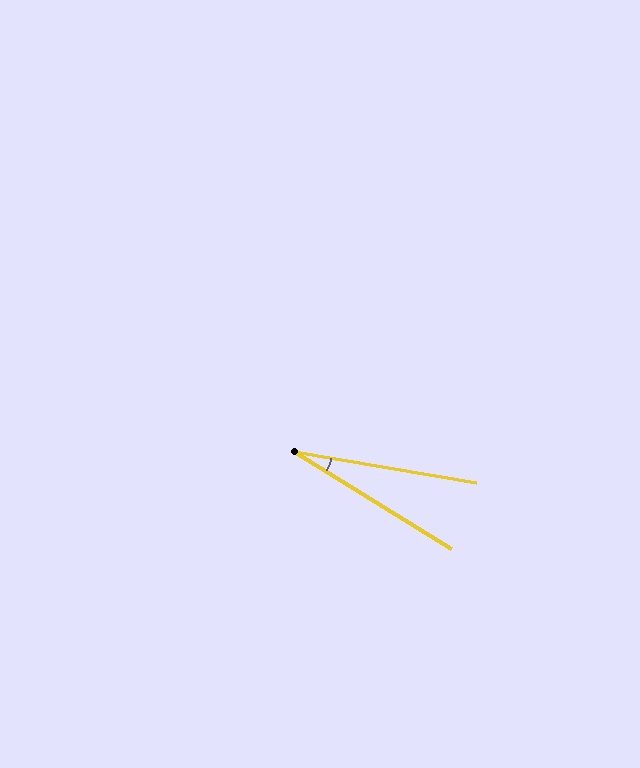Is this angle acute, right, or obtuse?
It is acute.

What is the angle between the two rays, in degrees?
Approximately 22 degrees.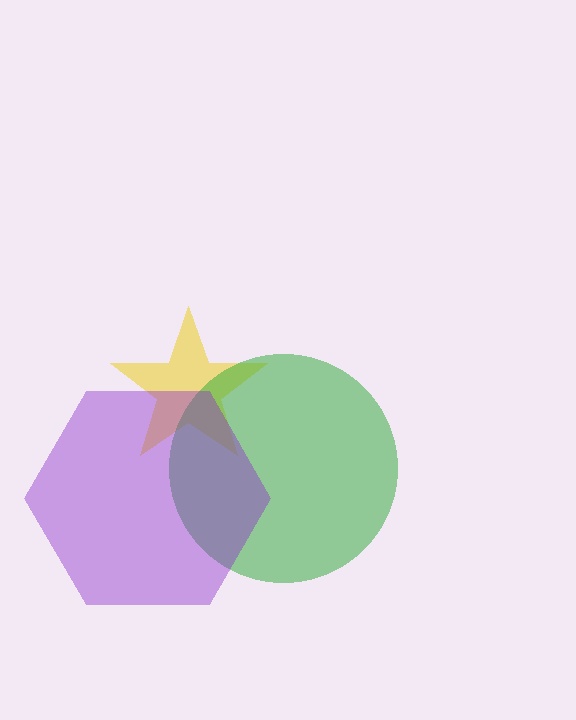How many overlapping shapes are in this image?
There are 3 overlapping shapes in the image.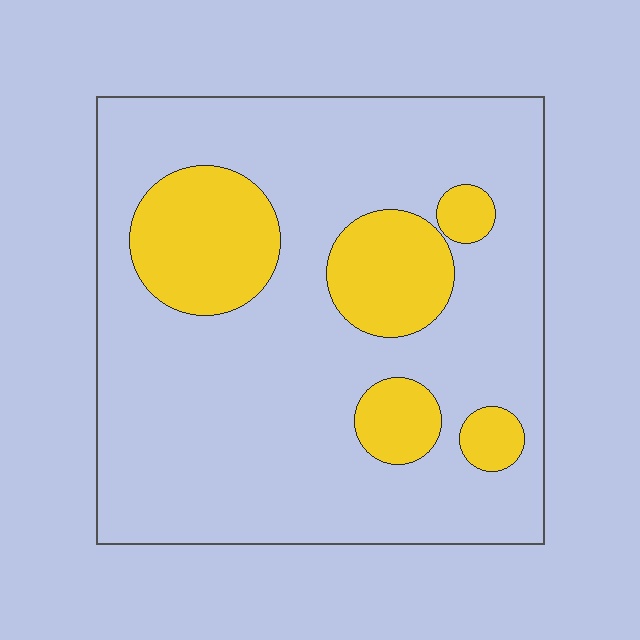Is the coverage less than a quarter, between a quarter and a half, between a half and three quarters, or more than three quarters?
Less than a quarter.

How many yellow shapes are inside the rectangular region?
5.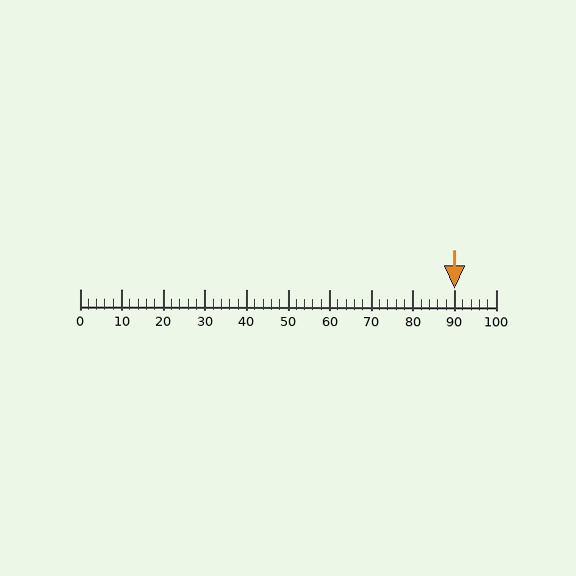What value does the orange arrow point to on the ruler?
The orange arrow points to approximately 90.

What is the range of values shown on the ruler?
The ruler shows values from 0 to 100.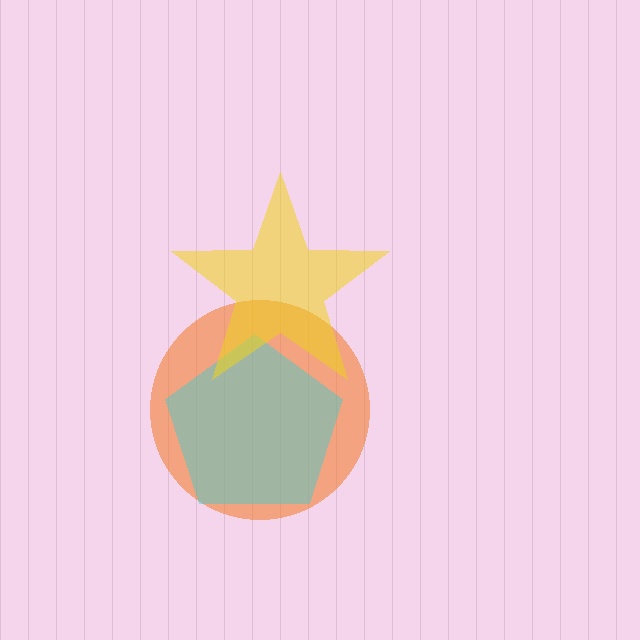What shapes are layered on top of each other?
The layered shapes are: an orange circle, a cyan pentagon, a yellow star.